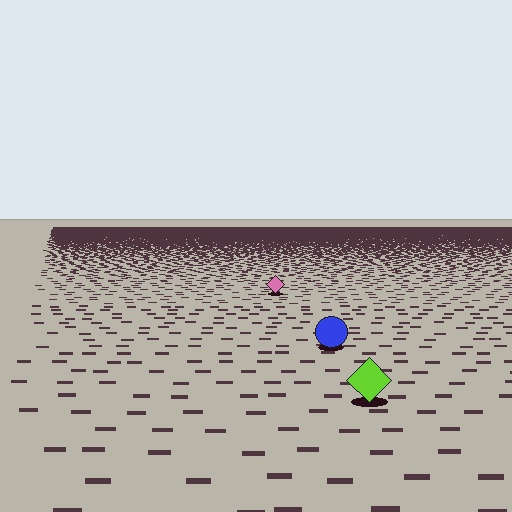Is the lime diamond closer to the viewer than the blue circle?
Yes. The lime diamond is closer — you can tell from the texture gradient: the ground texture is coarser near it.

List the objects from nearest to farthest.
From nearest to farthest: the lime diamond, the blue circle, the pink diamond.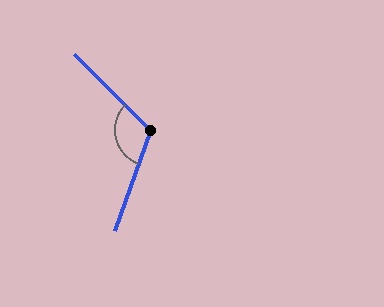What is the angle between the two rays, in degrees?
Approximately 115 degrees.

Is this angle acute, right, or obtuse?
It is obtuse.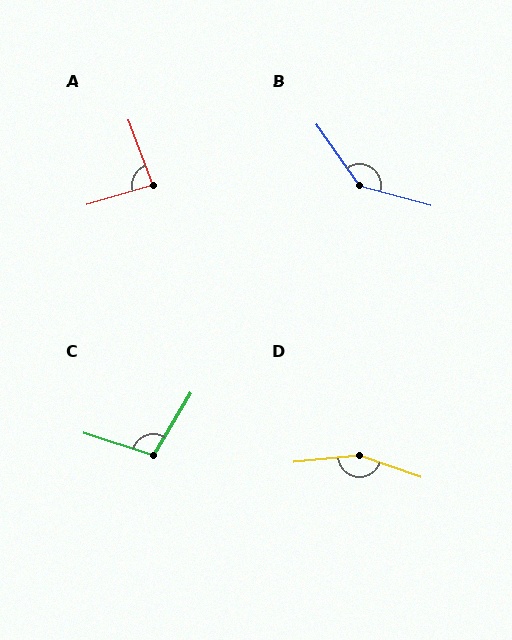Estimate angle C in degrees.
Approximately 103 degrees.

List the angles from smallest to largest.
A (85°), C (103°), B (141°), D (155°).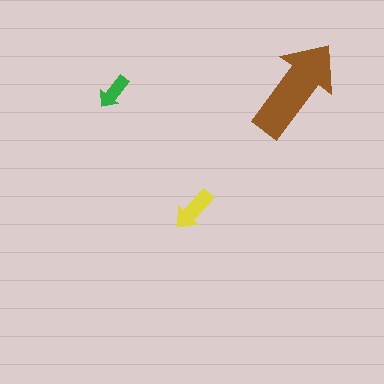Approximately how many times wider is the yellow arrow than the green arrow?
About 1.5 times wider.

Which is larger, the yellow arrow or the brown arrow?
The brown one.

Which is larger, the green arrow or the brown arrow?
The brown one.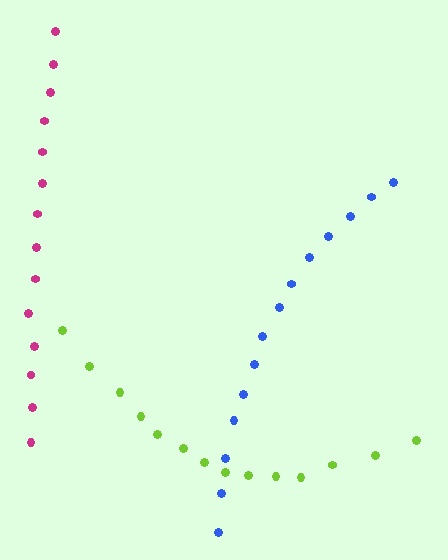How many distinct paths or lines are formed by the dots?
There are 3 distinct paths.